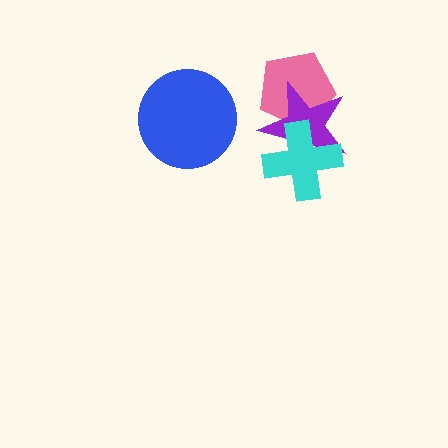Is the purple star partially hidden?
Yes, it is partially covered by another shape.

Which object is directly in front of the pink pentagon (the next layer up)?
The purple star is directly in front of the pink pentagon.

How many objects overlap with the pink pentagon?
2 objects overlap with the pink pentagon.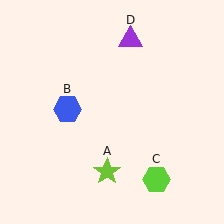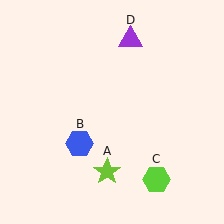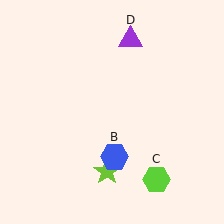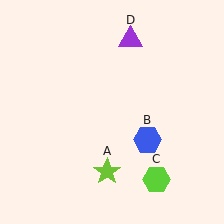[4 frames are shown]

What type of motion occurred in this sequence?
The blue hexagon (object B) rotated counterclockwise around the center of the scene.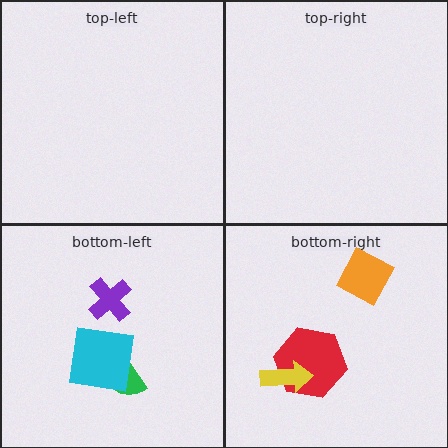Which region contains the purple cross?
The bottom-left region.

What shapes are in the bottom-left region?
The green semicircle, the cyan square, the purple cross.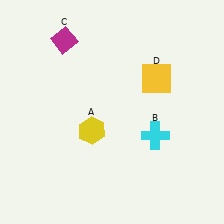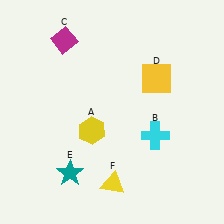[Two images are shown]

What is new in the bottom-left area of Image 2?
A teal star (E) was added in the bottom-left area of Image 2.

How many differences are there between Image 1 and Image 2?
There are 2 differences between the two images.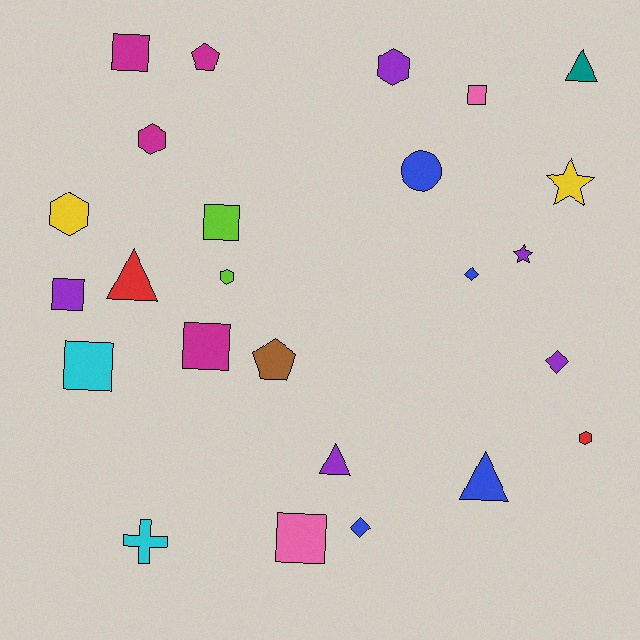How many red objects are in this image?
There are 2 red objects.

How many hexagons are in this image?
There are 5 hexagons.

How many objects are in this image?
There are 25 objects.